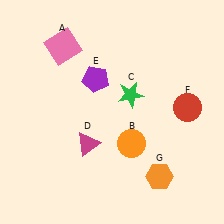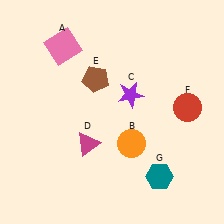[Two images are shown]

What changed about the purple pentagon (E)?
In Image 1, E is purple. In Image 2, it changed to brown.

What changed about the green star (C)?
In Image 1, C is green. In Image 2, it changed to purple.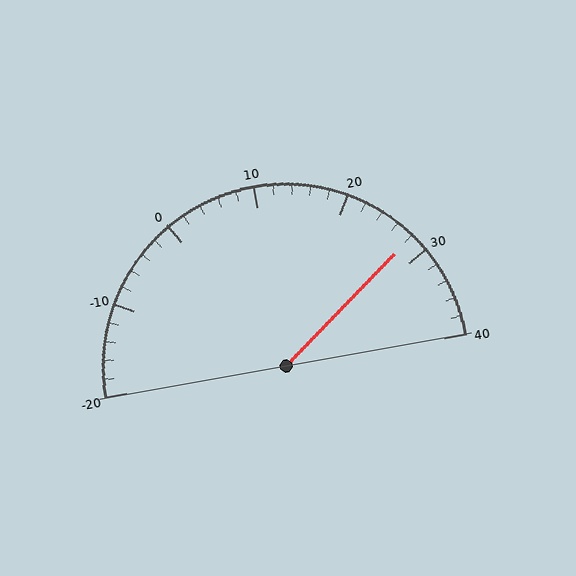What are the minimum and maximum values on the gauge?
The gauge ranges from -20 to 40.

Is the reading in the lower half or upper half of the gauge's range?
The reading is in the upper half of the range (-20 to 40).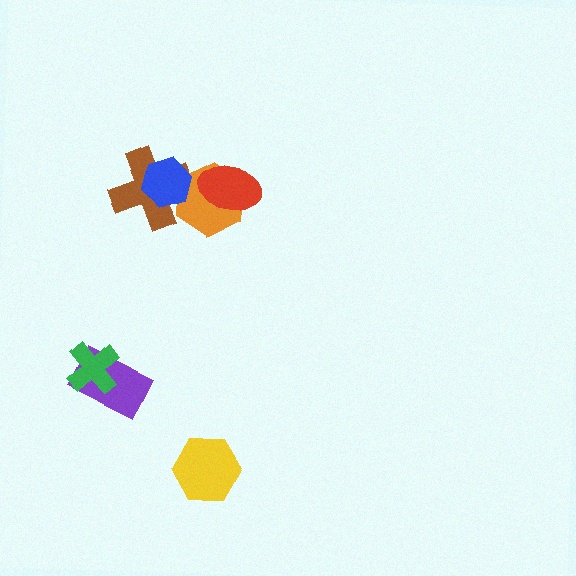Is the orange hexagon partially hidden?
Yes, it is partially covered by another shape.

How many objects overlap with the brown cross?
2 objects overlap with the brown cross.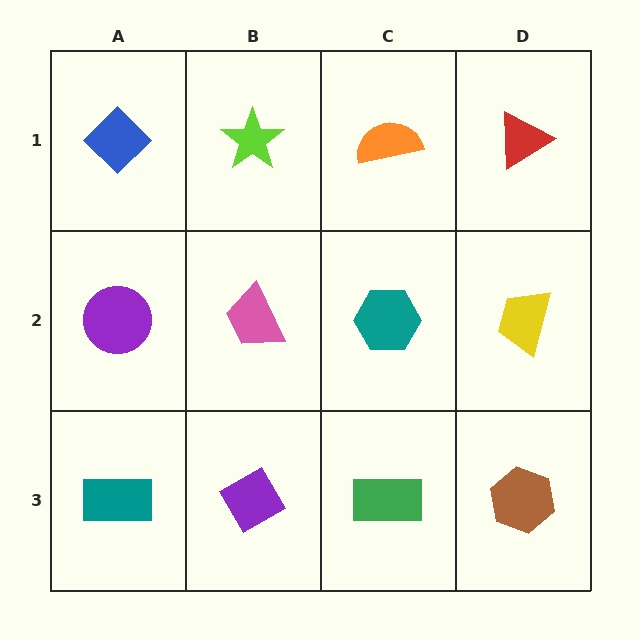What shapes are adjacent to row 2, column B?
A lime star (row 1, column B), a purple diamond (row 3, column B), a purple circle (row 2, column A), a teal hexagon (row 2, column C).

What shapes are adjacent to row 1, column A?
A purple circle (row 2, column A), a lime star (row 1, column B).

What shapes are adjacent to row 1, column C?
A teal hexagon (row 2, column C), a lime star (row 1, column B), a red triangle (row 1, column D).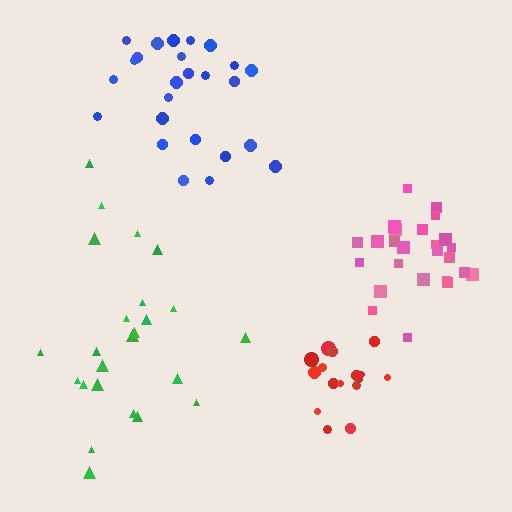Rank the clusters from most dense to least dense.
red, pink, blue, green.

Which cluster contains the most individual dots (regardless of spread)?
Pink (26).